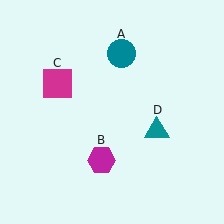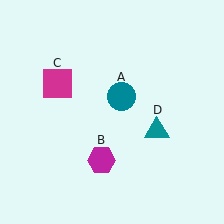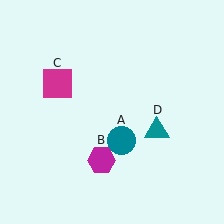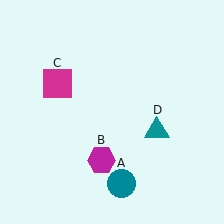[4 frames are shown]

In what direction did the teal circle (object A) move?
The teal circle (object A) moved down.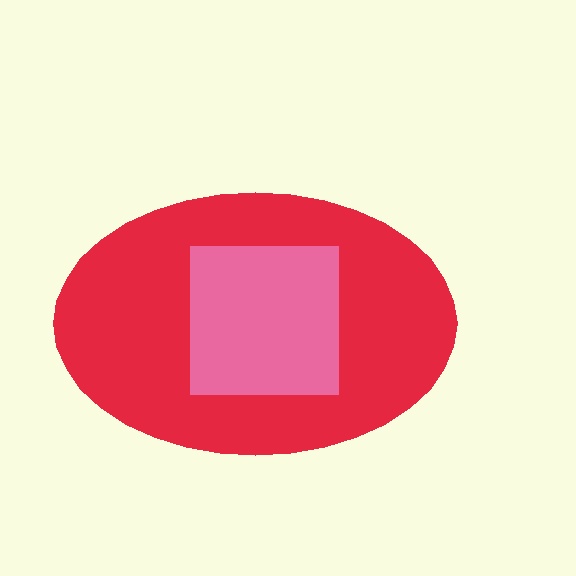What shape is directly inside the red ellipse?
The pink square.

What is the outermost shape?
The red ellipse.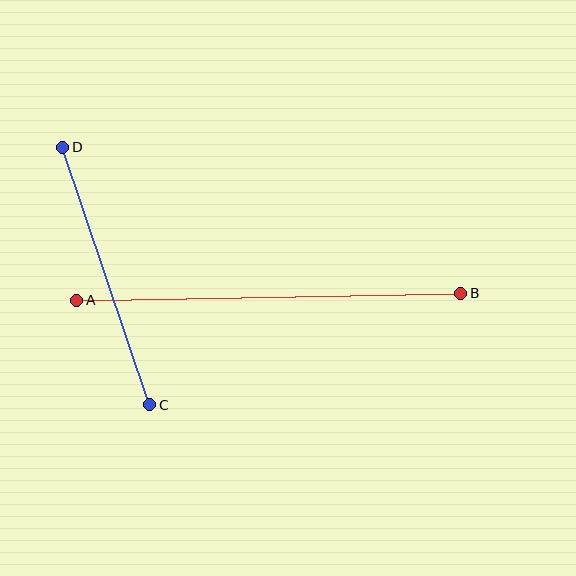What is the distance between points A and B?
The distance is approximately 384 pixels.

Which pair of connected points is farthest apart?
Points A and B are farthest apart.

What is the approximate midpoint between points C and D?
The midpoint is at approximately (106, 276) pixels.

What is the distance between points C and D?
The distance is approximately 272 pixels.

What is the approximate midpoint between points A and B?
The midpoint is at approximately (269, 297) pixels.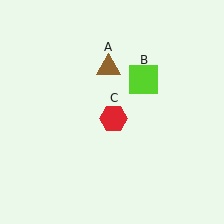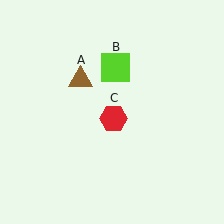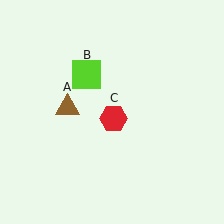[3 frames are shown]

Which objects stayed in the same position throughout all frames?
Red hexagon (object C) remained stationary.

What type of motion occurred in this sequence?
The brown triangle (object A), lime square (object B) rotated counterclockwise around the center of the scene.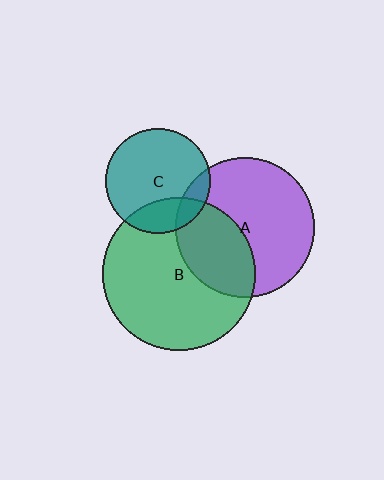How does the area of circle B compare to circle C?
Approximately 2.1 times.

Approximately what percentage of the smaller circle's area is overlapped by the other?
Approximately 15%.